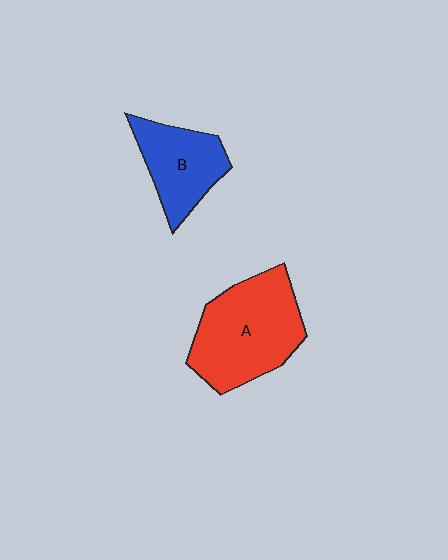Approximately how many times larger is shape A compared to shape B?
Approximately 1.6 times.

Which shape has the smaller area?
Shape B (blue).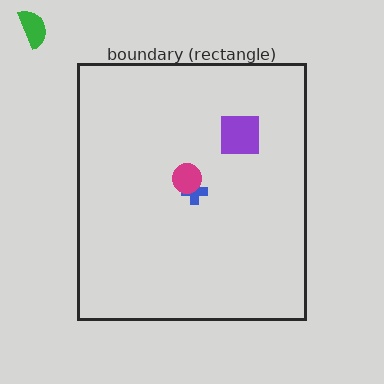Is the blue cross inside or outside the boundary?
Inside.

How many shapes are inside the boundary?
3 inside, 1 outside.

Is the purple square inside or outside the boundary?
Inside.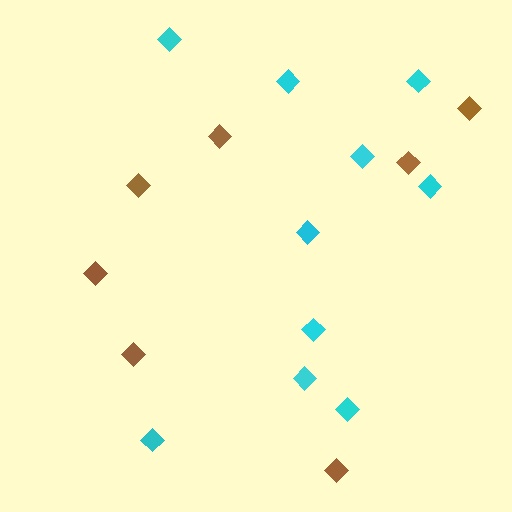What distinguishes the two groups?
There are 2 groups: one group of brown diamonds (7) and one group of cyan diamonds (10).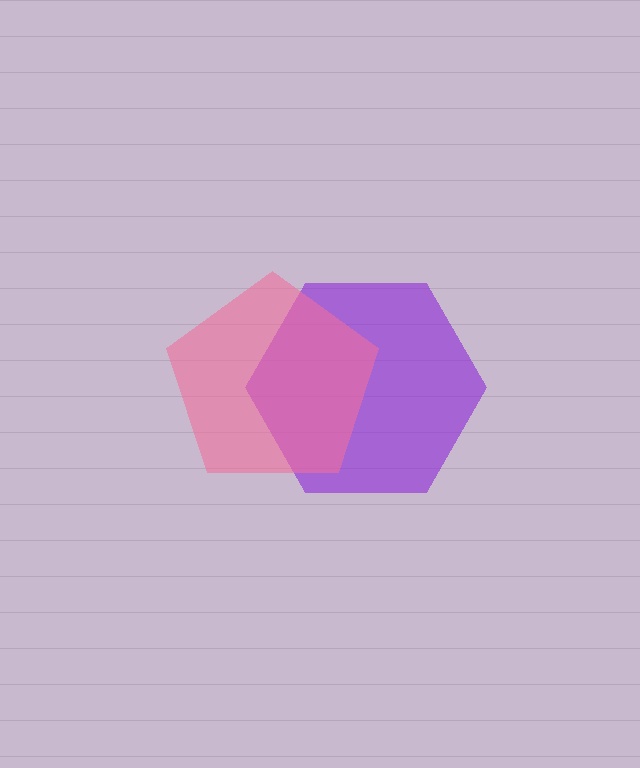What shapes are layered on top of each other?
The layered shapes are: a purple hexagon, a pink pentagon.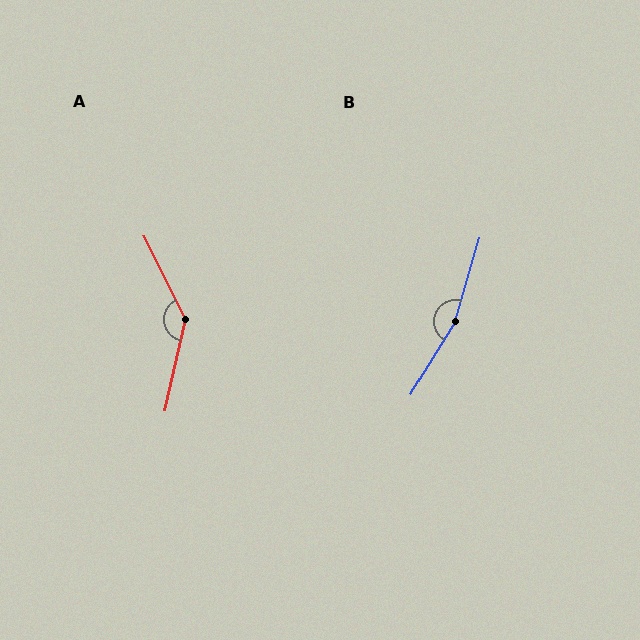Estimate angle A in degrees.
Approximately 141 degrees.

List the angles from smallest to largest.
A (141°), B (165°).